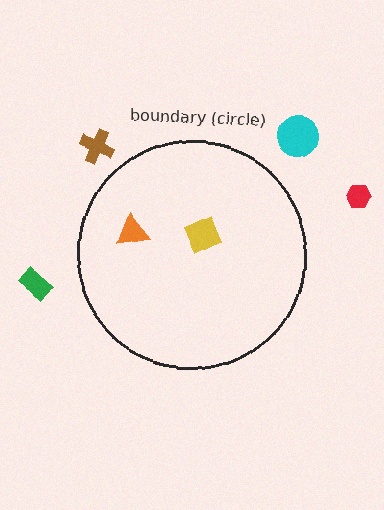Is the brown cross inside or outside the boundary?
Outside.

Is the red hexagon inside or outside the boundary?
Outside.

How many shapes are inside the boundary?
2 inside, 4 outside.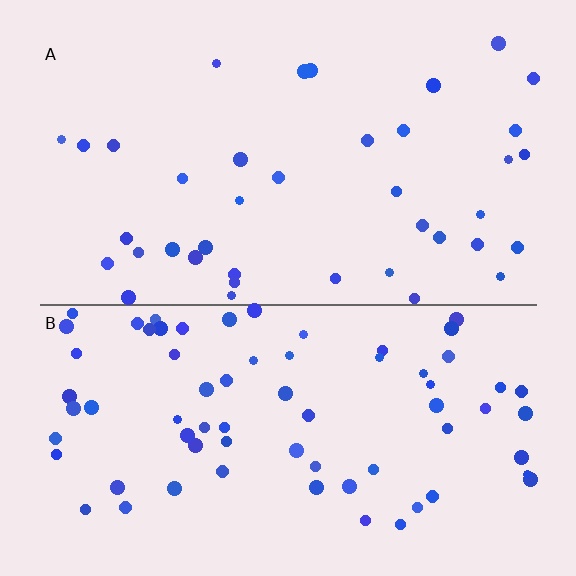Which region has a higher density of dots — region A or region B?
B (the bottom).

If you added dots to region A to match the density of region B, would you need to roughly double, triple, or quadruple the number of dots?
Approximately double.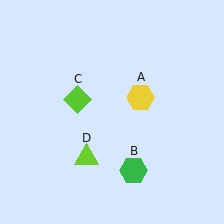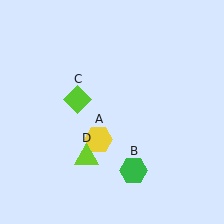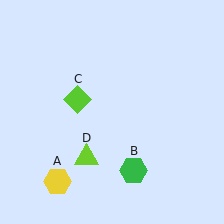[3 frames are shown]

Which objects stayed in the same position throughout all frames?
Green hexagon (object B) and lime diamond (object C) and lime triangle (object D) remained stationary.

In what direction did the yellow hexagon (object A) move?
The yellow hexagon (object A) moved down and to the left.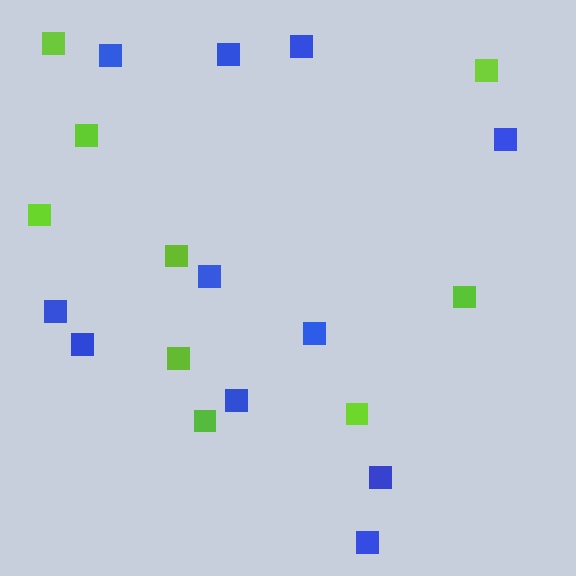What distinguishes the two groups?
There are 2 groups: one group of lime squares (9) and one group of blue squares (11).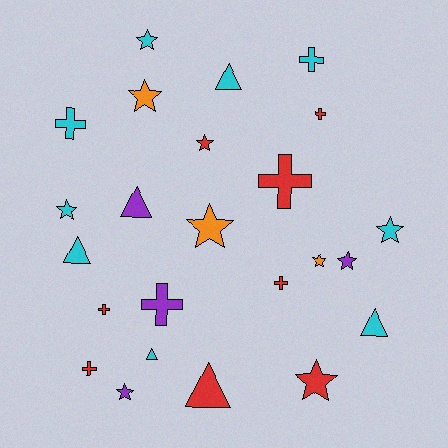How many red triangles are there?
There is 1 red triangle.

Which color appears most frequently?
Cyan, with 9 objects.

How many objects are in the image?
There are 24 objects.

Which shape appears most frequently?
Star, with 10 objects.